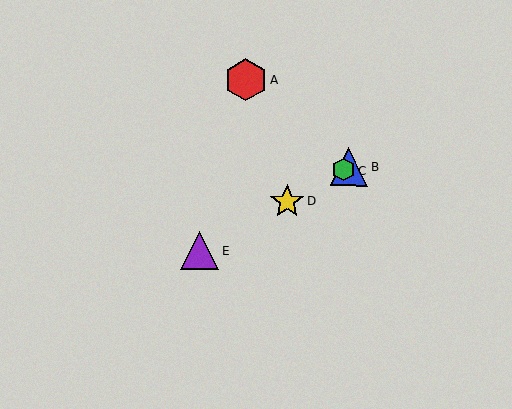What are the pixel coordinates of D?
Object D is at (287, 202).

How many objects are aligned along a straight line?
4 objects (B, C, D, E) are aligned along a straight line.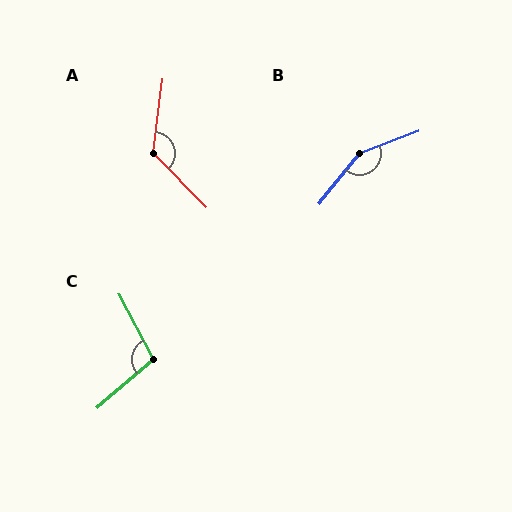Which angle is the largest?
B, at approximately 150 degrees.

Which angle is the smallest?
C, at approximately 102 degrees.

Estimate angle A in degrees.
Approximately 128 degrees.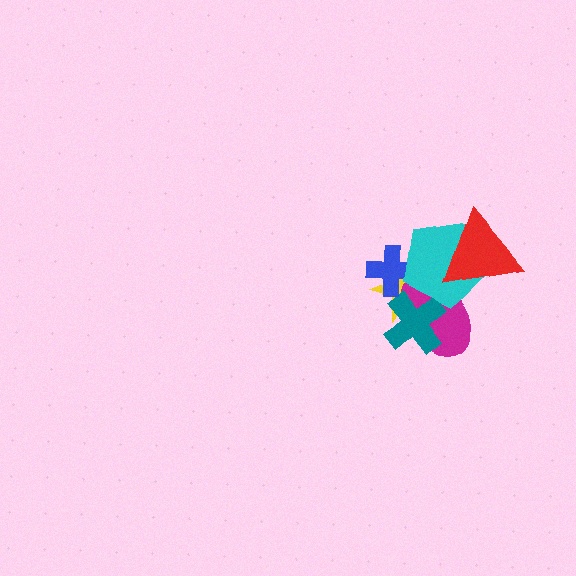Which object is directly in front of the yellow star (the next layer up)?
The magenta ellipse is directly in front of the yellow star.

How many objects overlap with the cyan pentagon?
5 objects overlap with the cyan pentagon.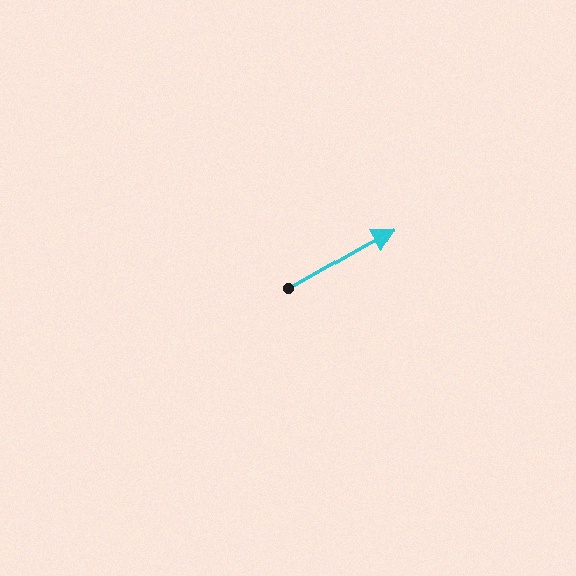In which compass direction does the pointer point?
Northeast.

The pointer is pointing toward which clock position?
Roughly 2 o'clock.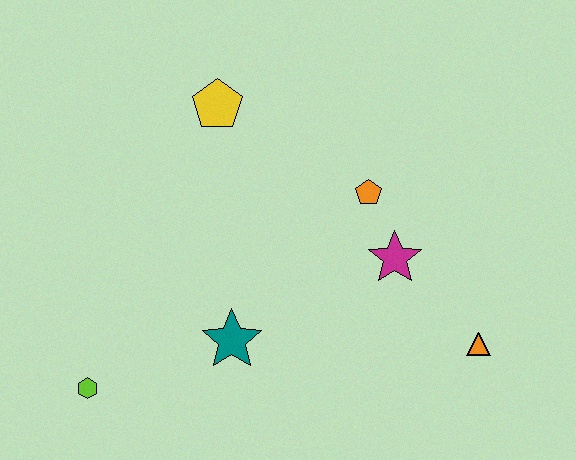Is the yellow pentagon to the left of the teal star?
Yes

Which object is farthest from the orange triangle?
The lime hexagon is farthest from the orange triangle.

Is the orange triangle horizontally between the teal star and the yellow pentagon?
No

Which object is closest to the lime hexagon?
The teal star is closest to the lime hexagon.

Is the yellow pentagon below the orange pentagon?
No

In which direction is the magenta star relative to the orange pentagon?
The magenta star is below the orange pentagon.